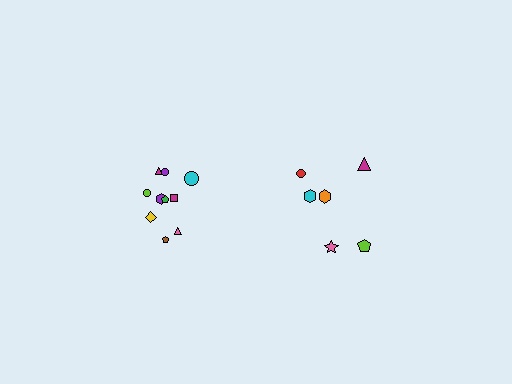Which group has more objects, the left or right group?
The left group.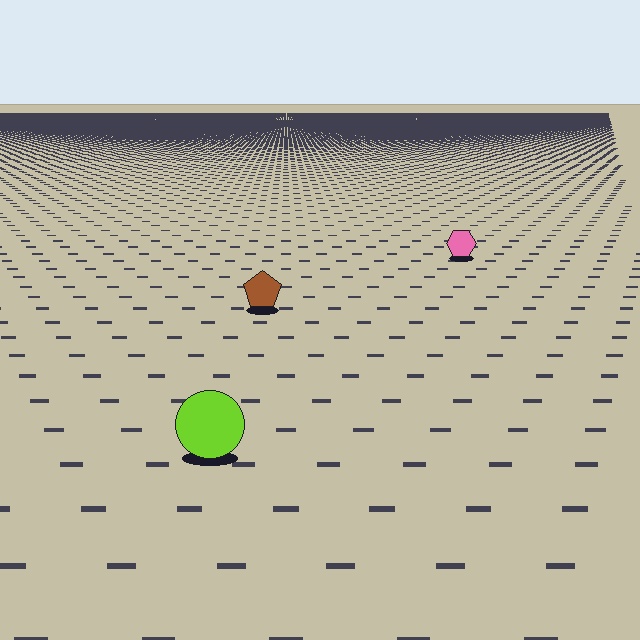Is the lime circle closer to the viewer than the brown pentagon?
Yes. The lime circle is closer — you can tell from the texture gradient: the ground texture is coarser near it.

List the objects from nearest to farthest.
From nearest to farthest: the lime circle, the brown pentagon, the pink hexagon.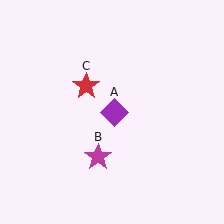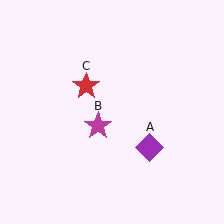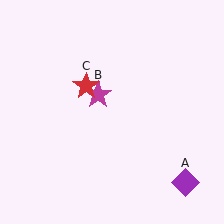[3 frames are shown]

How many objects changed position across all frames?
2 objects changed position: purple diamond (object A), magenta star (object B).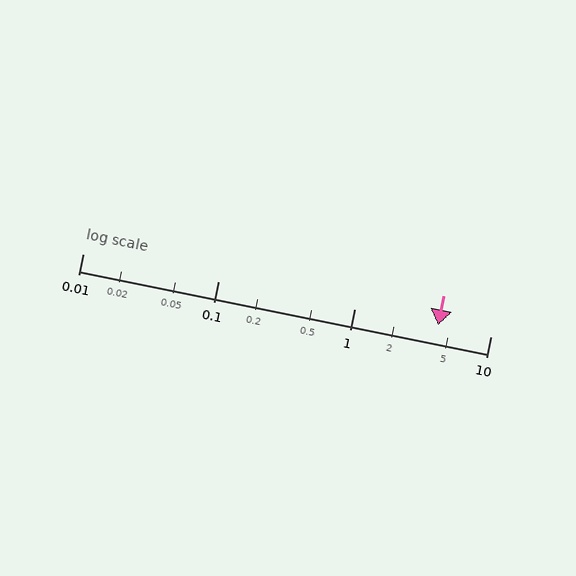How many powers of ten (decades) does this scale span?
The scale spans 3 decades, from 0.01 to 10.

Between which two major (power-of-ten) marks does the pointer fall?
The pointer is between 1 and 10.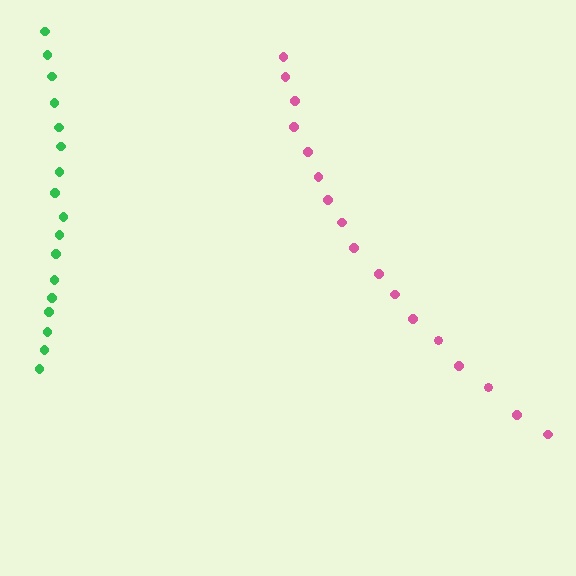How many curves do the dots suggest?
There are 2 distinct paths.